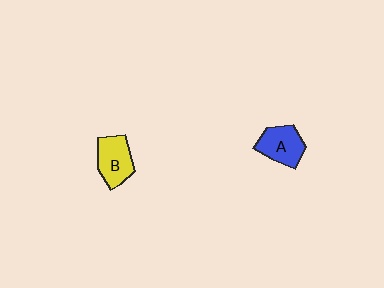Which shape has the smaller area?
Shape A (blue).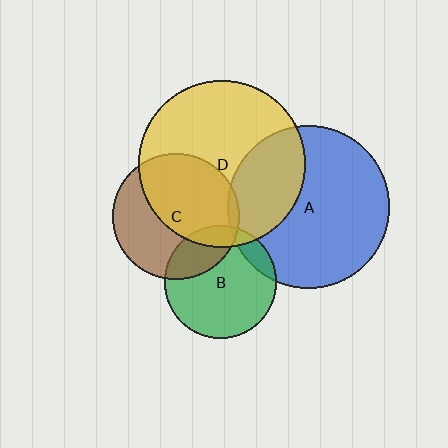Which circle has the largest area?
Circle D (yellow).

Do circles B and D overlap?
Yes.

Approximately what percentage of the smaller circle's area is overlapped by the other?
Approximately 10%.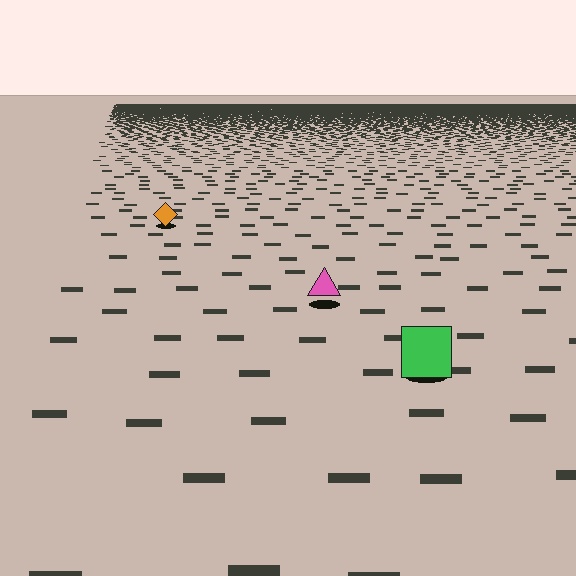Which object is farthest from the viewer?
The orange diamond is farthest from the viewer. It appears smaller and the ground texture around it is denser.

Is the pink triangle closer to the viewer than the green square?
No. The green square is closer — you can tell from the texture gradient: the ground texture is coarser near it.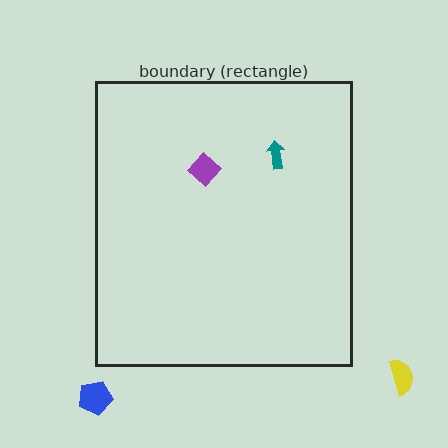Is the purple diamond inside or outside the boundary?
Inside.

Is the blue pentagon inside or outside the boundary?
Outside.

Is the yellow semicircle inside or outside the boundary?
Outside.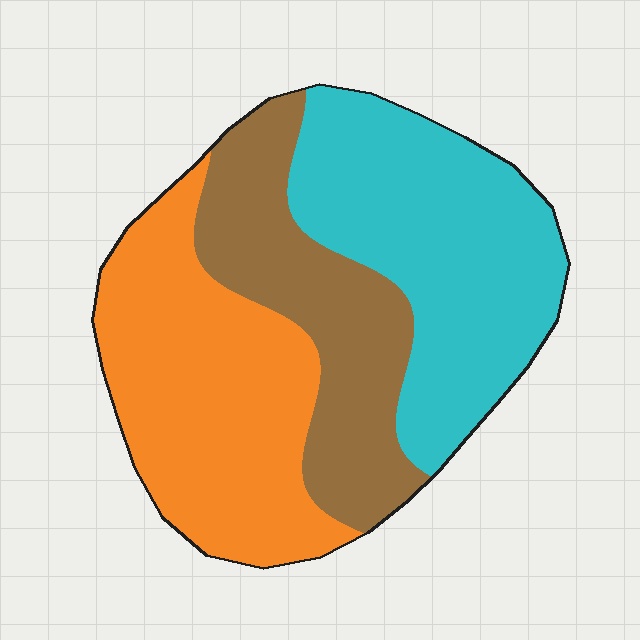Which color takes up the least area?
Brown, at roughly 25%.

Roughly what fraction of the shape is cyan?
Cyan covers around 35% of the shape.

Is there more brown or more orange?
Orange.